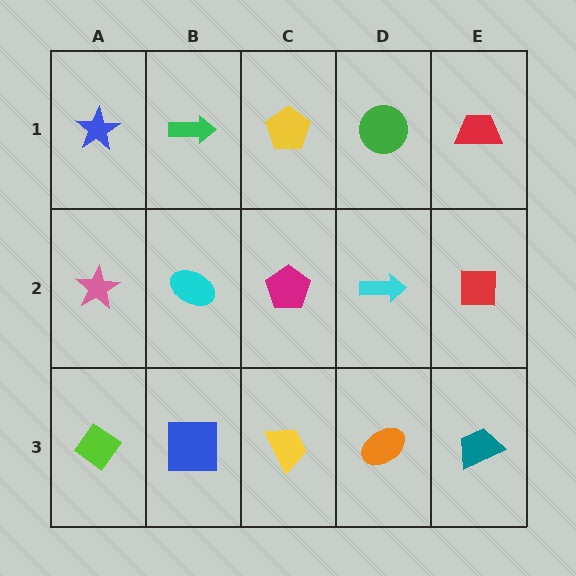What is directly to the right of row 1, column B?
A yellow pentagon.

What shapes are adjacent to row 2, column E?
A red trapezoid (row 1, column E), a teal trapezoid (row 3, column E), a cyan arrow (row 2, column D).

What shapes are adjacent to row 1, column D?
A cyan arrow (row 2, column D), a yellow pentagon (row 1, column C), a red trapezoid (row 1, column E).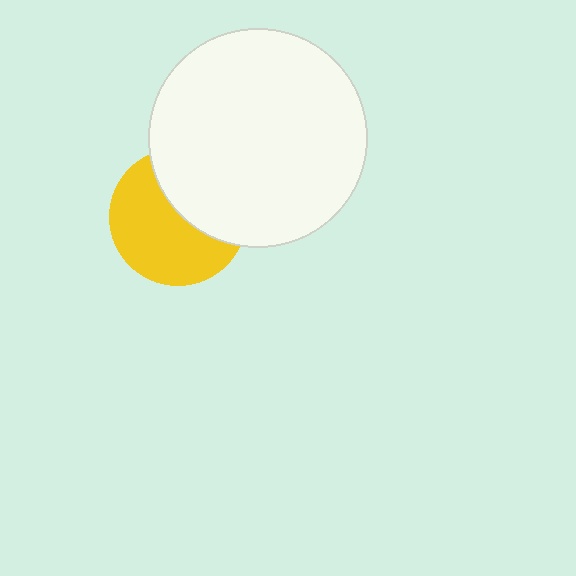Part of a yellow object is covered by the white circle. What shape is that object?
It is a circle.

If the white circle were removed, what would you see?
You would see the complete yellow circle.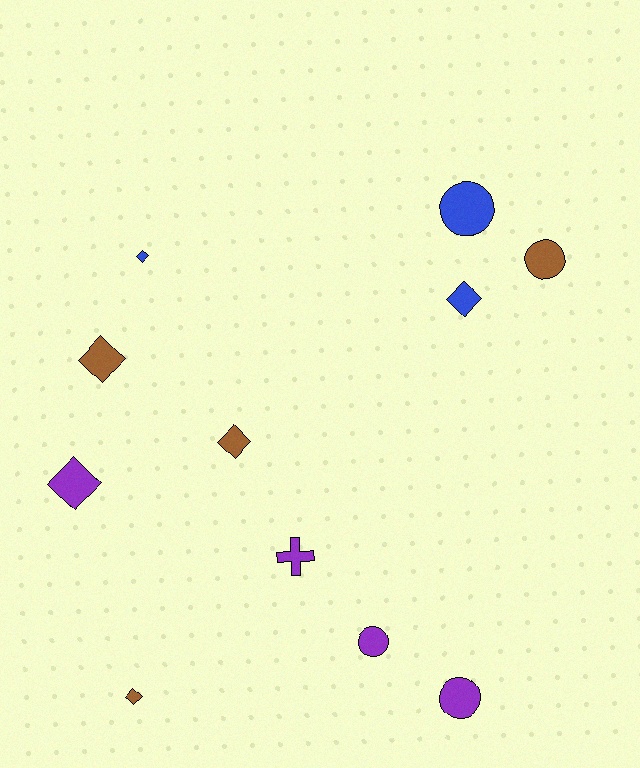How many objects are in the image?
There are 11 objects.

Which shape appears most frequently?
Diamond, with 6 objects.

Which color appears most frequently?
Purple, with 4 objects.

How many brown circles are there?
There is 1 brown circle.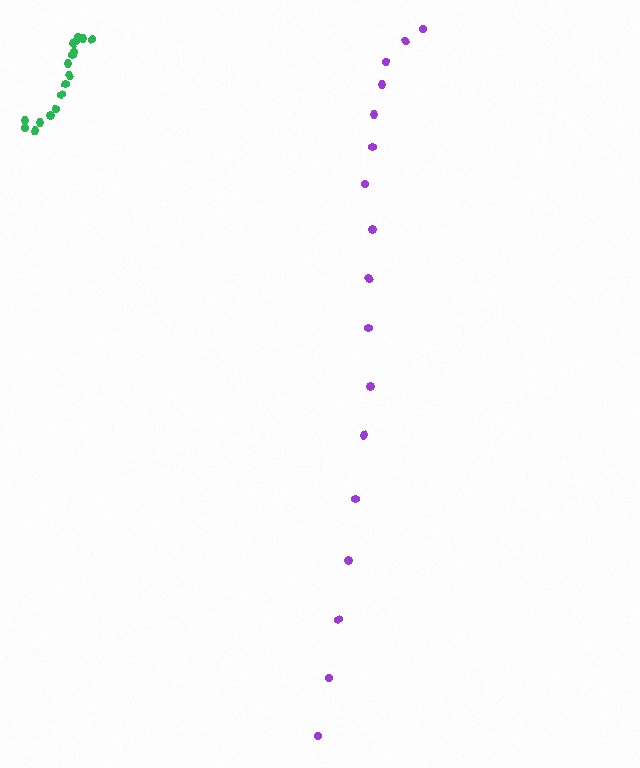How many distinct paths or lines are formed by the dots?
There are 2 distinct paths.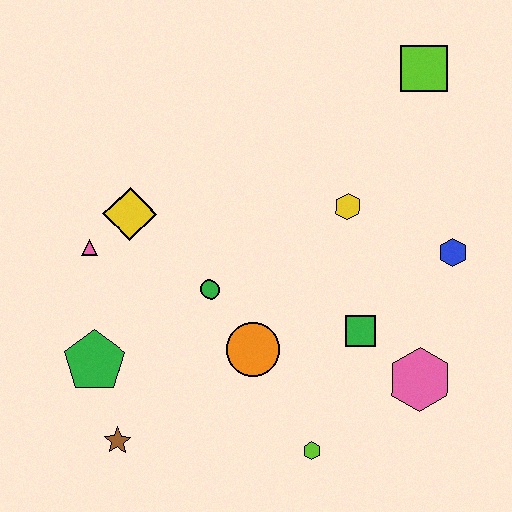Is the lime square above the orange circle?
Yes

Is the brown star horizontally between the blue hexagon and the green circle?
No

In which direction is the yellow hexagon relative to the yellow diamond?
The yellow hexagon is to the right of the yellow diamond.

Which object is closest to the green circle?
The orange circle is closest to the green circle.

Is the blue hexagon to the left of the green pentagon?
No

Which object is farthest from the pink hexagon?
The pink triangle is farthest from the pink hexagon.